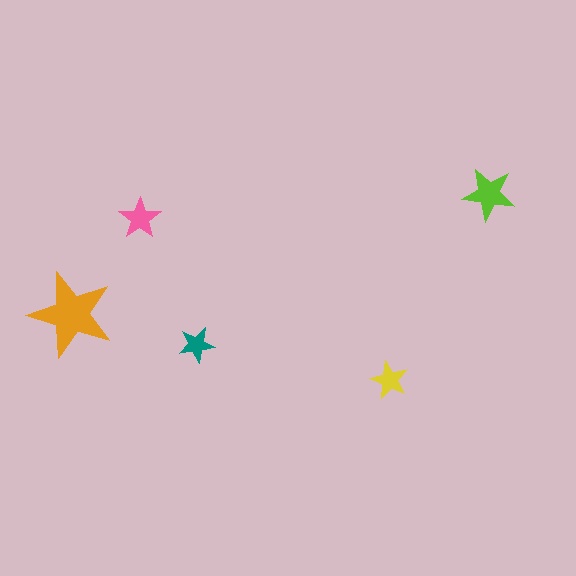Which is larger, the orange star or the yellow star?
The orange one.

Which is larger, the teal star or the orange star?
The orange one.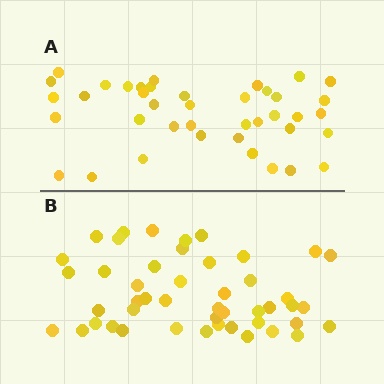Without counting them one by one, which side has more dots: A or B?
Region B (the bottom region) has more dots.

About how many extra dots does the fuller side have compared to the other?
Region B has roughly 8 or so more dots than region A.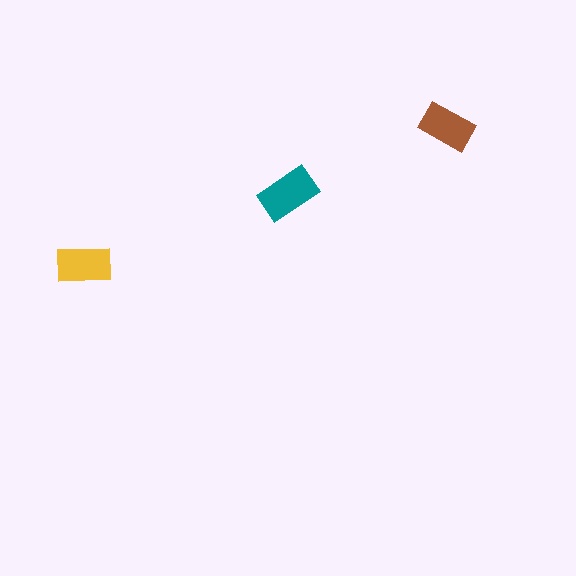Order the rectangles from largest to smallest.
the teal one, the yellow one, the brown one.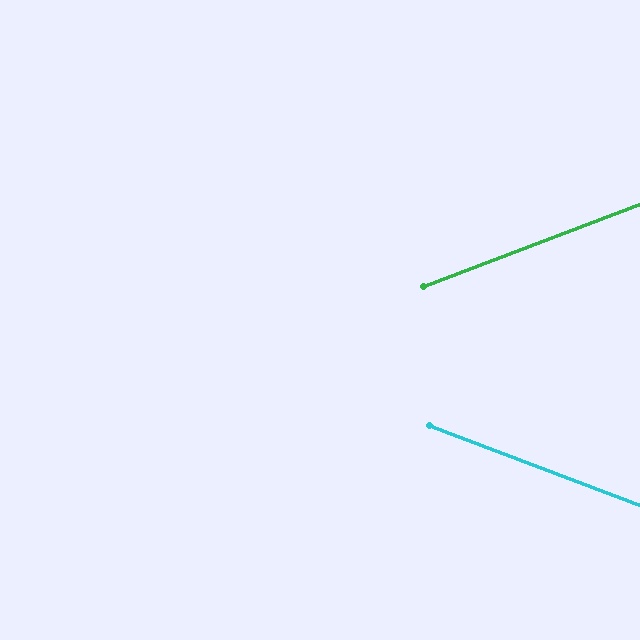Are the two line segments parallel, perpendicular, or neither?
Neither parallel nor perpendicular — they differ by about 42°.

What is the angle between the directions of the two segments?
Approximately 42 degrees.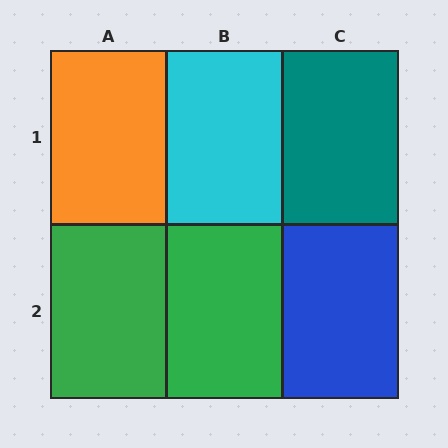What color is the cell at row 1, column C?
Teal.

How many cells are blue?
1 cell is blue.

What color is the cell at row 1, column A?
Orange.